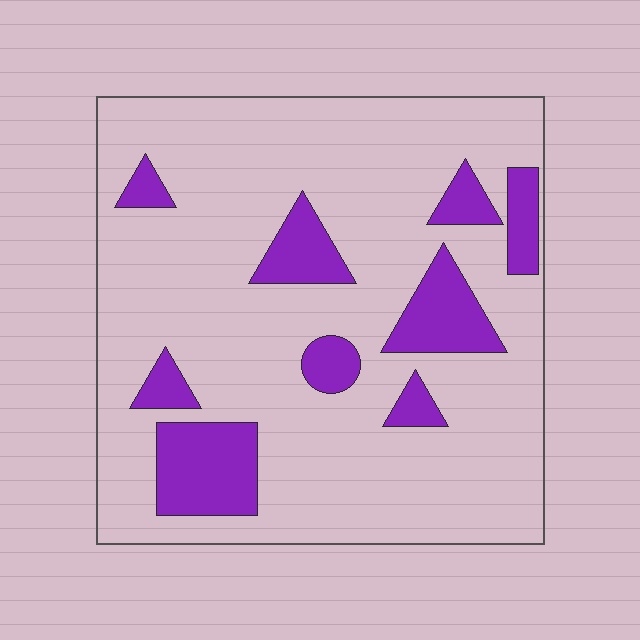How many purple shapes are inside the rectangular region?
9.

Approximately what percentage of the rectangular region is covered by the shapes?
Approximately 20%.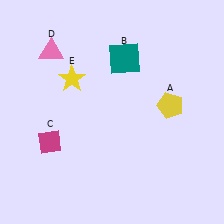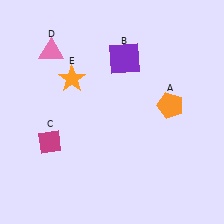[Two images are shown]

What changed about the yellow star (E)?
In Image 1, E is yellow. In Image 2, it changed to orange.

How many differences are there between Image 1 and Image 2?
There are 3 differences between the two images.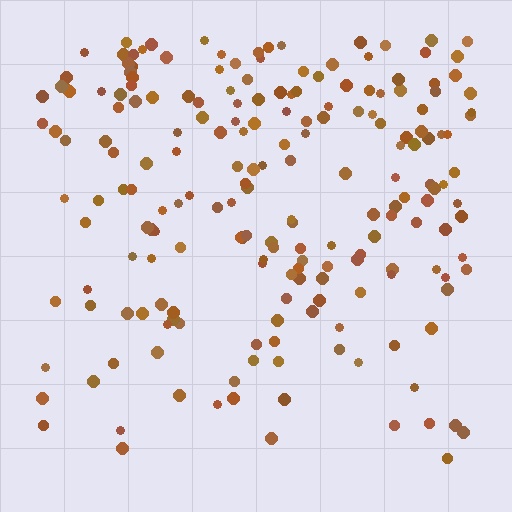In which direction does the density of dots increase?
From bottom to top, with the top side densest.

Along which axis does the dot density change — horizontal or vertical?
Vertical.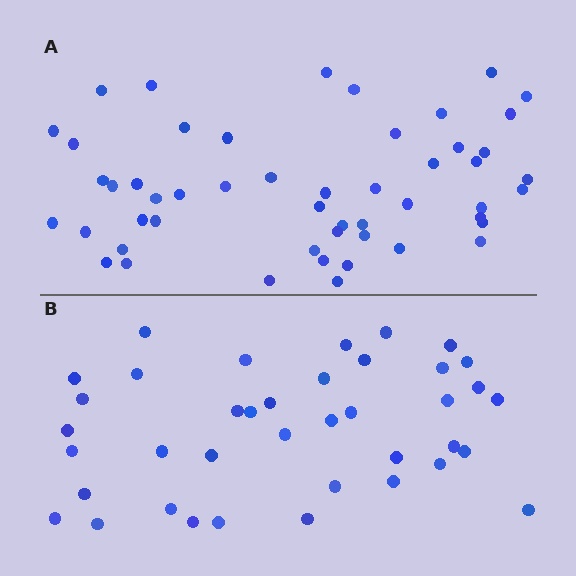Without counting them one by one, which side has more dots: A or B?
Region A (the top region) has more dots.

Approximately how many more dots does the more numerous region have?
Region A has roughly 12 or so more dots than region B.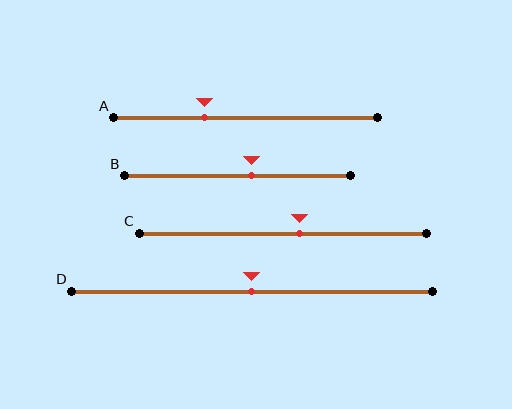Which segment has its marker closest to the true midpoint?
Segment D has its marker closest to the true midpoint.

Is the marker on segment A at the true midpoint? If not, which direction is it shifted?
No, the marker on segment A is shifted to the left by about 16% of the segment length.